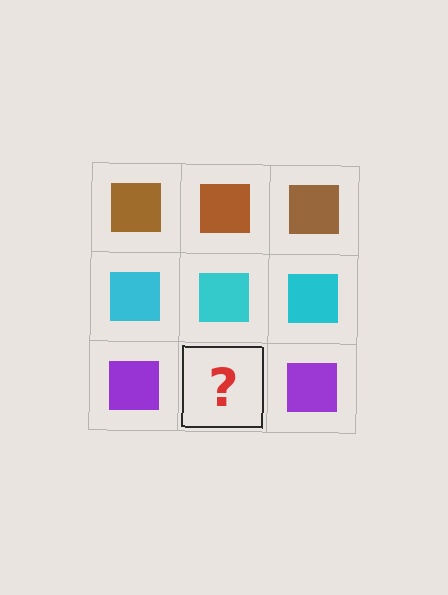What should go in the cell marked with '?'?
The missing cell should contain a purple square.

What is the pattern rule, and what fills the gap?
The rule is that each row has a consistent color. The gap should be filled with a purple square.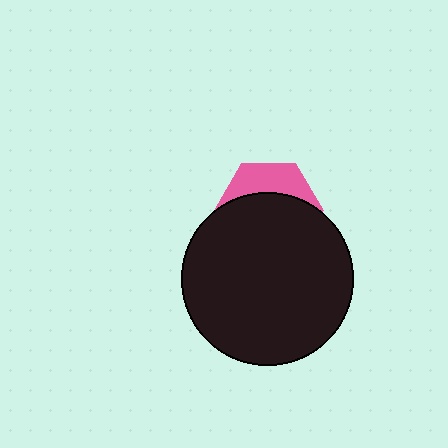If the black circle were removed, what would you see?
You would see the complete pink hexagon.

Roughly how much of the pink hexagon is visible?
A small part of it is visible (roughly 33%).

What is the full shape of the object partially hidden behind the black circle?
The partially hidden object is a pink hexagon.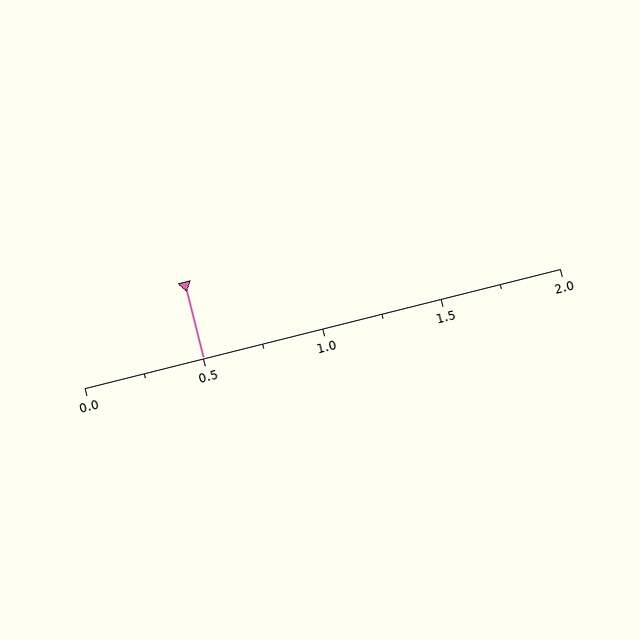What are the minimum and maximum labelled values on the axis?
The axis runs from 0.0 to 2.0.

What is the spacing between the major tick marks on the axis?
The major ticks are spaced 0.5 apart.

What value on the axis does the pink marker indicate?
The marker indicates approximately 0.5.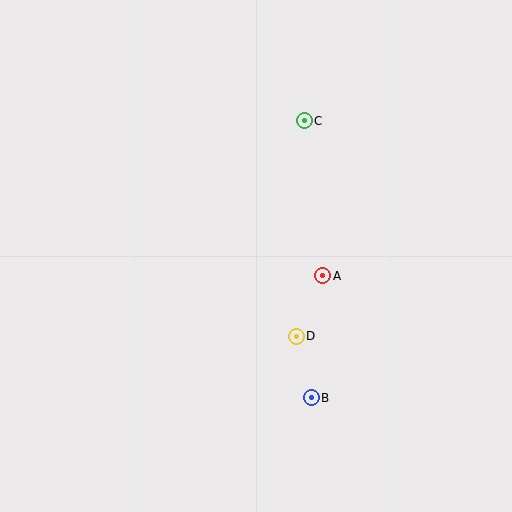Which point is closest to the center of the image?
Point A at (323, 276) is closest to the center.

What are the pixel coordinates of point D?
Point D is at (296, 336).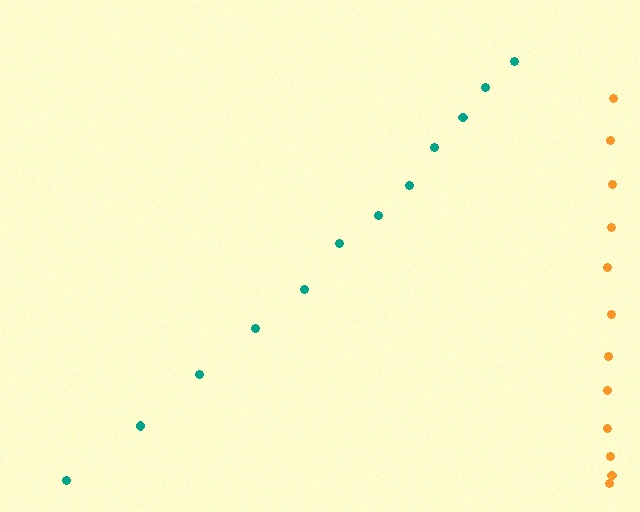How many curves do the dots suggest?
There are 2 distinct paths.